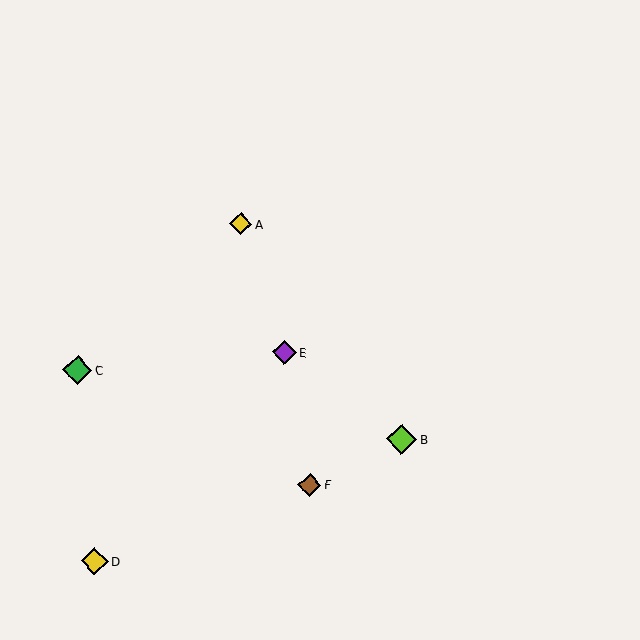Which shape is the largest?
The lime diamond (labeled B) is the largest.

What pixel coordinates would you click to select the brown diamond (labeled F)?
Click at (310, 485) to select the brown diamond F.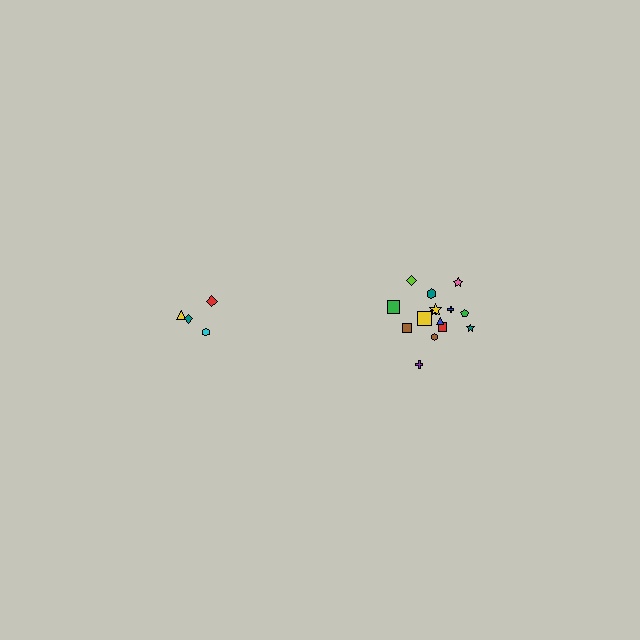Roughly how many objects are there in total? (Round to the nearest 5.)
Roughly 20 objects in total.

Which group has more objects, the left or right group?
The right group.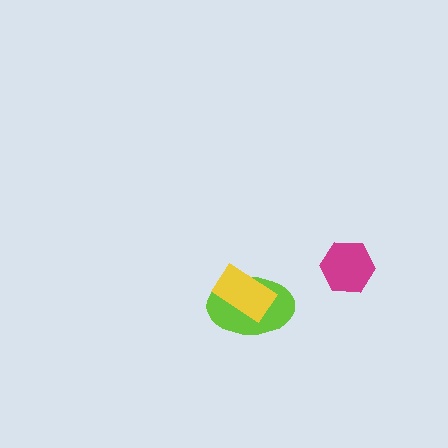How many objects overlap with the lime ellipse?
1 object overlaps with the lime ellipse.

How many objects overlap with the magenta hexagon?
0 objects overlap with the magenta hexagon.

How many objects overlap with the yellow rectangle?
1 object overlaps with the yellow rectangle.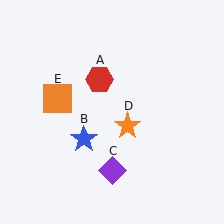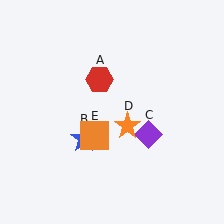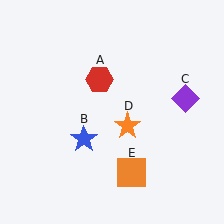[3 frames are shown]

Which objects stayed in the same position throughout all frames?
Red hexagon (object A) and blue star (object B) and orange star (object D) remained stationary.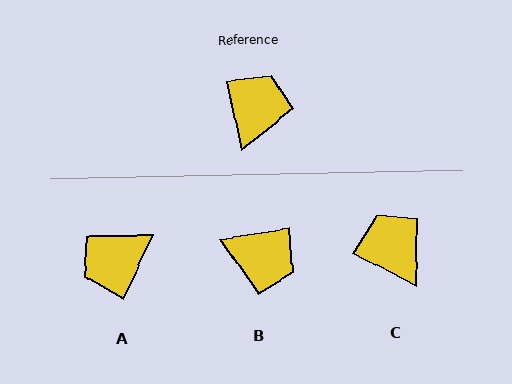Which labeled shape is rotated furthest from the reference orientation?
A, about 143 degrees away.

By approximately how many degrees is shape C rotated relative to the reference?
Approximately 51 degrees counter-clockwise.